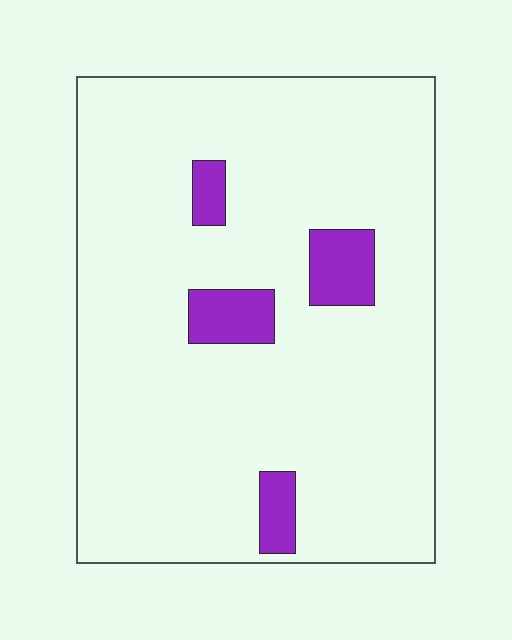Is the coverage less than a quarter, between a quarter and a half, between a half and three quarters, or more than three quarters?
Less than a quarter.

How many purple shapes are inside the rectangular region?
4.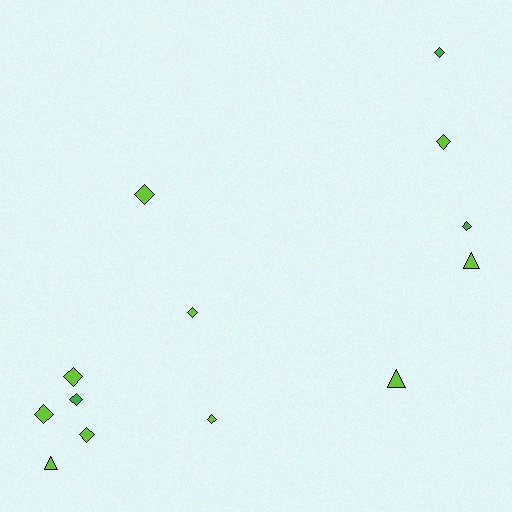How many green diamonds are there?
There are 3 green diamonds.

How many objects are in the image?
There are 13 objects.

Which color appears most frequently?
Lime, with 10 objects.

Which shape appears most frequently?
Diamond, with 10 objects.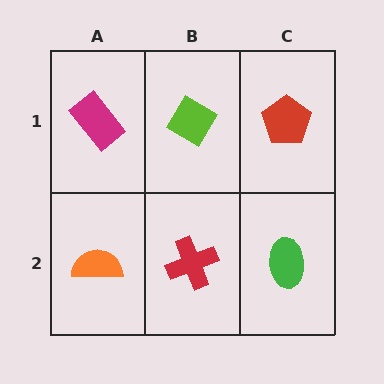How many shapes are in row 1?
3 shapes.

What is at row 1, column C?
A red pentagon.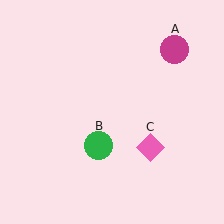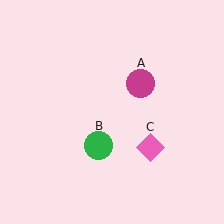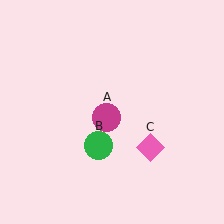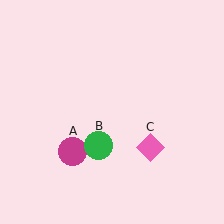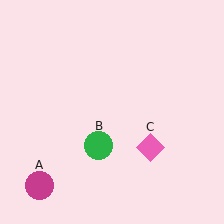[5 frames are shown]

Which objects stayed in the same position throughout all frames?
Green circle (object B) and pink diamond (object C) remained stationary.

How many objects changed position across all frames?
1 object changed position: magenta circle (object A).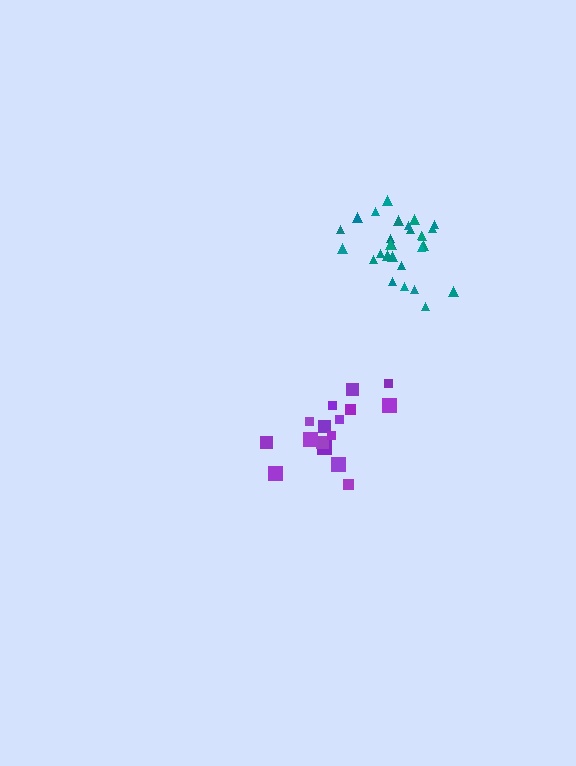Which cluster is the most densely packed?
Teal.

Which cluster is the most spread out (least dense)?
Purple.